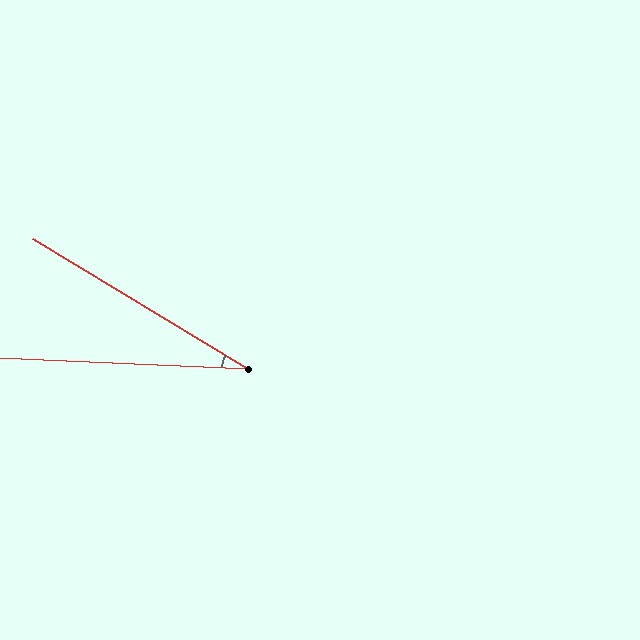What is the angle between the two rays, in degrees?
Approximately 28 degrees.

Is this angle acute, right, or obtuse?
It is acute.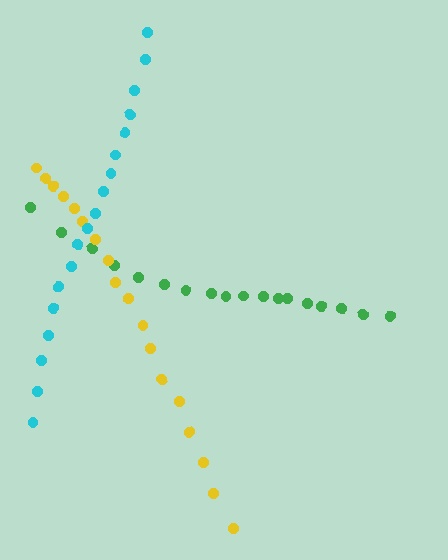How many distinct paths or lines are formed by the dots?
There are 3 distinct paths.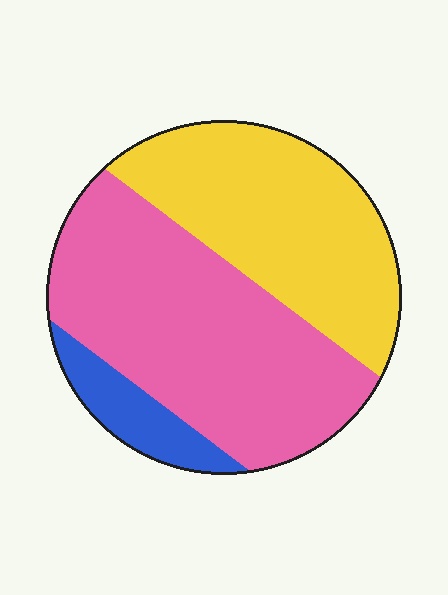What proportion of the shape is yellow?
Yellow takes up between a quarter and a half of the shape.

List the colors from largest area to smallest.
From largest to smallest: pink, yellow, blue.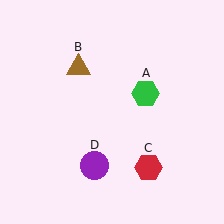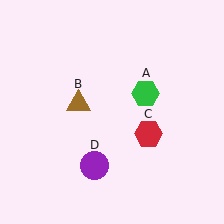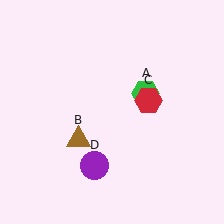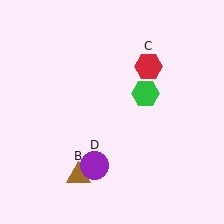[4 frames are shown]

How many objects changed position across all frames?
2 objects changed position: brown triangle (object B), red hexagon (object C).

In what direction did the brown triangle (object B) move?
The brown triangle (object B) moved down.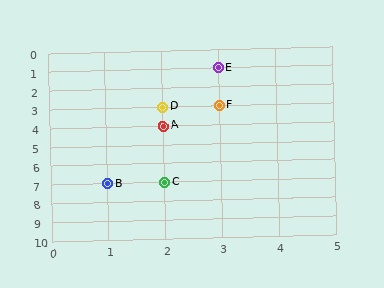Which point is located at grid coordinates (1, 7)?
Point B is at (1, 7).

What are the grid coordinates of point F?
Point F is at grid coordinates (3, 3).